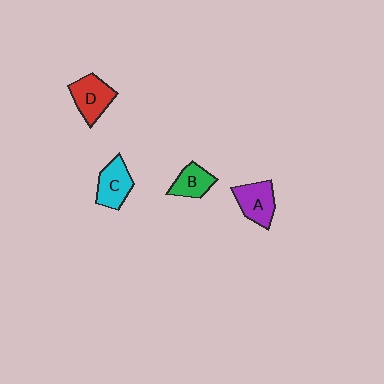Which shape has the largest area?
Shape D (red).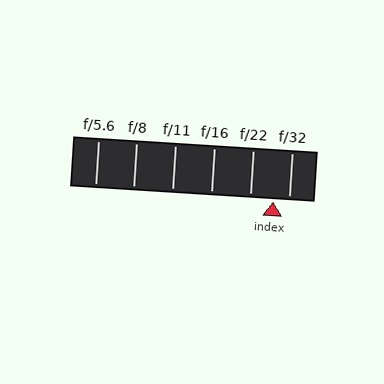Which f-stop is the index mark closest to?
The index mark is closest to f/32.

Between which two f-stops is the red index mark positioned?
The index mark is between f/22 and f/32.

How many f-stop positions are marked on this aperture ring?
There are 6 f-stop positions marked.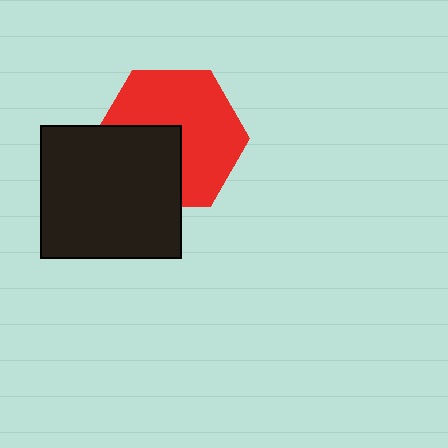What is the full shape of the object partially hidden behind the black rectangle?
The partially hidden object is a red hexagon.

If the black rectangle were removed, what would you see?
You would see the complete red hexagon.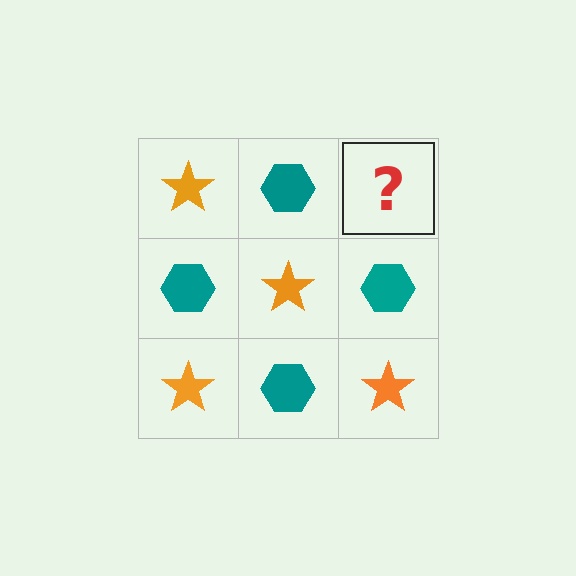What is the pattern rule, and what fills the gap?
The rule is that it alternates orange star and teal hexagon in a checkerboard pattern. The gap should be filled with an orange star.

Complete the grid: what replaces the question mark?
The question mark should be replaced with an orange star.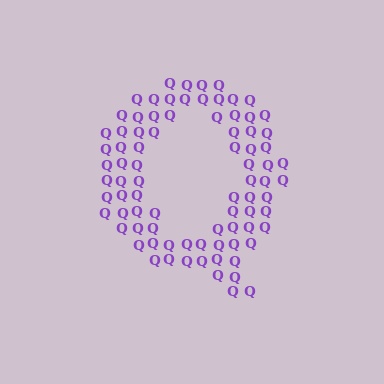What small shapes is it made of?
It is made of small letter Q's.